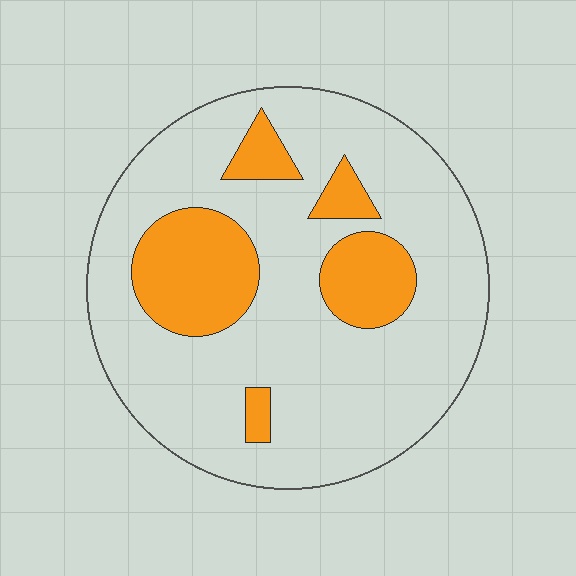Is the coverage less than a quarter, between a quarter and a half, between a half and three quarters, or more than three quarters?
Less than a quarter.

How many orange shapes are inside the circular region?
5.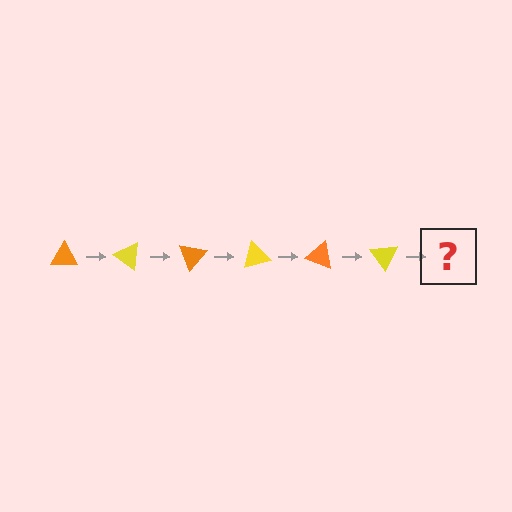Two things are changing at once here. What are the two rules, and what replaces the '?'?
The two rules are that it rotates 35 degrees each step and the color cycles through orange and yellow. The '?' should be an orange triangle, rotated 210 degrees from the start.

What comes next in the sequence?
The next element should be an orange triangle, rotated 210 degrees from the start.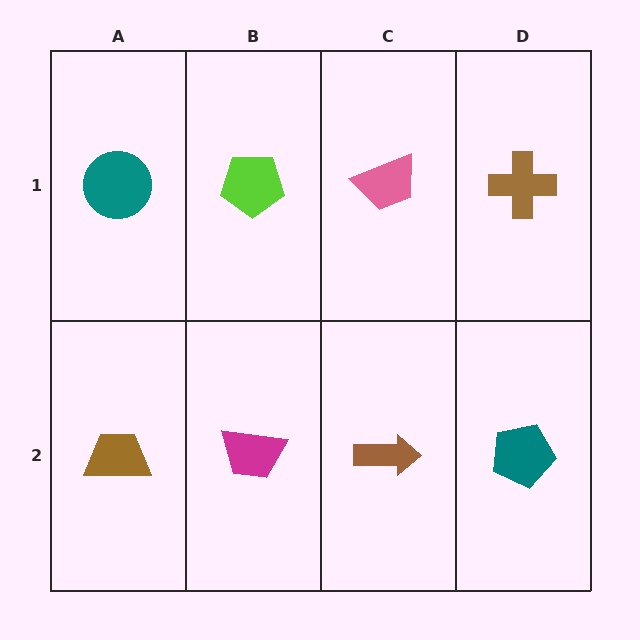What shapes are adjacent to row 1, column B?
A magenta trapezoid (row 2, column B), a teal circle (row 1, column A), a pink trapezoid (row 1, column C).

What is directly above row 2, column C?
A pink trapezoid.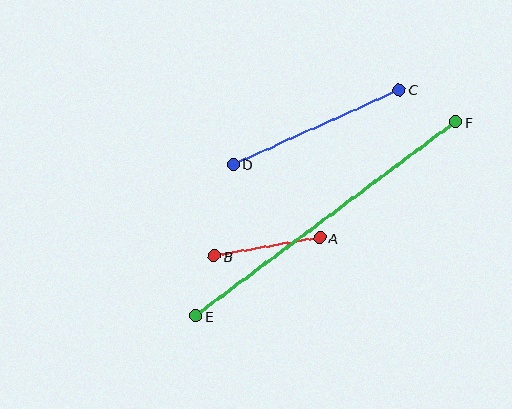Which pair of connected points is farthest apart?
Points E and F are farthest apart.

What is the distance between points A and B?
The distance is approximately 107 pixels.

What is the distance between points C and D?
The distance is approximately 182 pixels.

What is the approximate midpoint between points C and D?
The midpoint is at approximately (316, 127) pixels.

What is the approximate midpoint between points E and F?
The midpoint is at approximately (326, 219) pixels.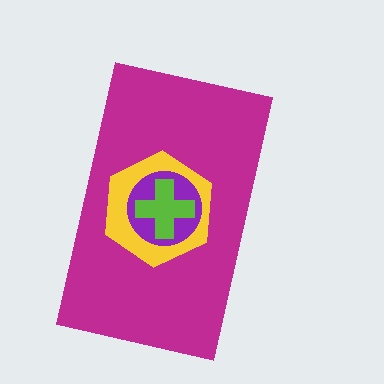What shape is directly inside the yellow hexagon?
The purple circle.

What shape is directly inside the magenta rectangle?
The yellow hexagon.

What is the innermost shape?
The lime cross.